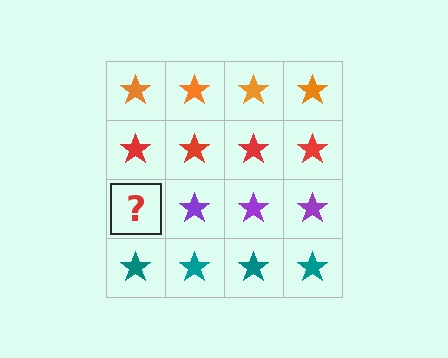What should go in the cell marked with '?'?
The missing cell should contain a purple star.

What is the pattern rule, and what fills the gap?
The rule is that each row has a consistent color. The gap should be filled with a purple star.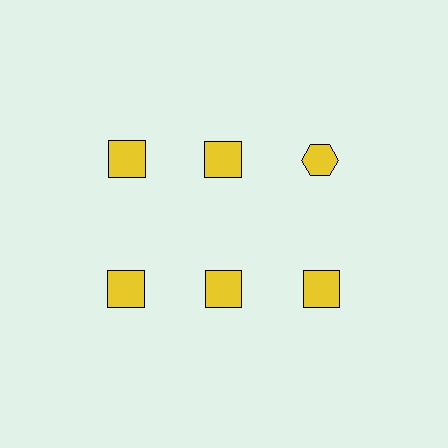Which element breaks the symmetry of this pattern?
The yellow hexagon in the top row, center column breaks the symmetry. All other shapes are yellow squares.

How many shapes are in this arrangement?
There are 6 shapes arranged in a grid pattern.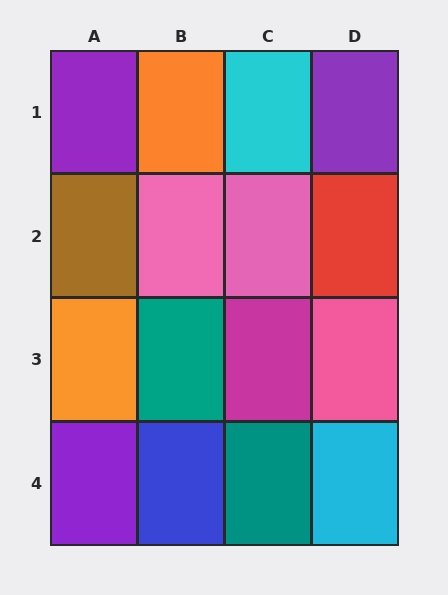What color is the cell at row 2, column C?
Pink.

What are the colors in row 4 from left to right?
Purple, blue, teal, cyan.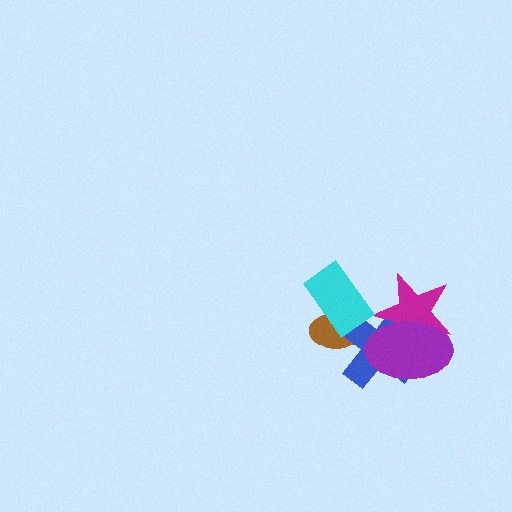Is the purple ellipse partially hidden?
No, no other shape covers it.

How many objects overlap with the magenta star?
2 objects overlap with the magenta star.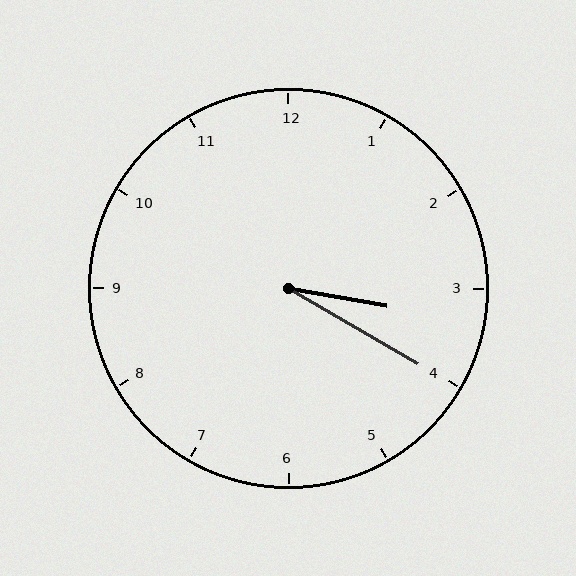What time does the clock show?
3:20.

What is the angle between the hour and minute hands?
Approximately 20 degrees.